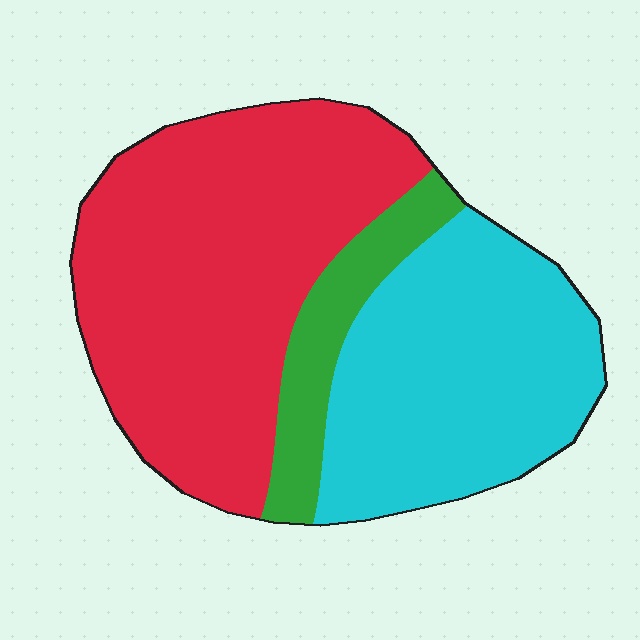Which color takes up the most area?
Red, at roughly 50%.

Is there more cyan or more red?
Red.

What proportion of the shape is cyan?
Cyan takes up about three eighths (3/8) of the shape.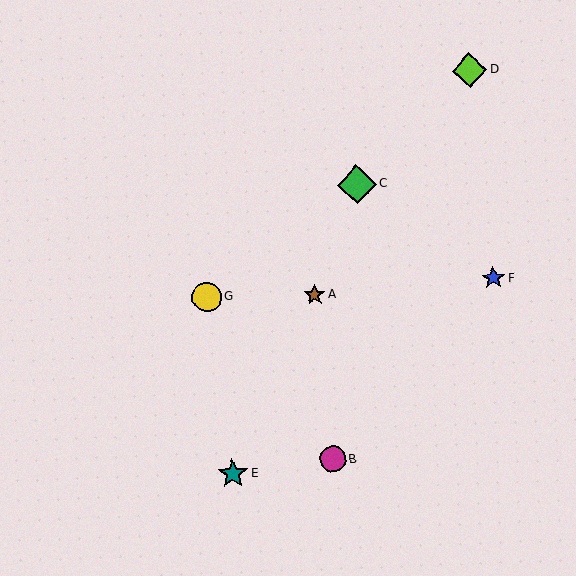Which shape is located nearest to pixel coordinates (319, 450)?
The magenta circle (labeled B) at (333, 459) is nearest to that location.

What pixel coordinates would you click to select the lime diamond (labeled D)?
Click at (470, 70) to select the lime diamond D.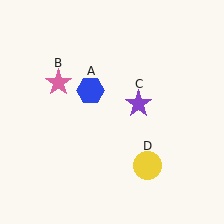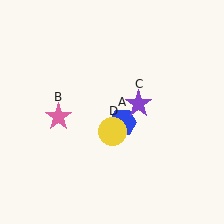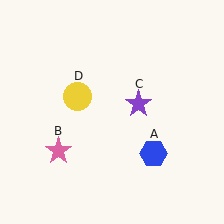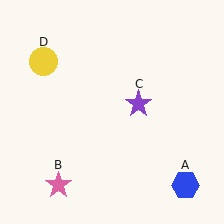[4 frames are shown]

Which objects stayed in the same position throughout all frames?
Purple star (object C) remained stationary.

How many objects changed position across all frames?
3 objects changed position: blue hexagon (object A), pink star (object B), yellow circle (object D).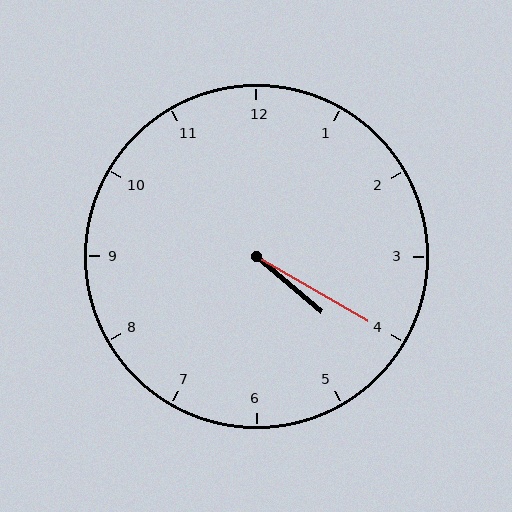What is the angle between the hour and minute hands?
Approximately 10 degrees.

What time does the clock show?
4:20.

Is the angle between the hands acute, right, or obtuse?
It is acute.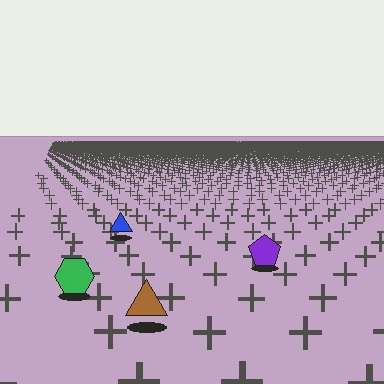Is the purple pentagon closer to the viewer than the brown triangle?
No. The brown triangle is closer — you can tell from the texture gradient: the ground texture is coarser near it.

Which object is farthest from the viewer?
The blue triangle is farthest from the viewer. It appears smaller and the ground texture around it is denser.